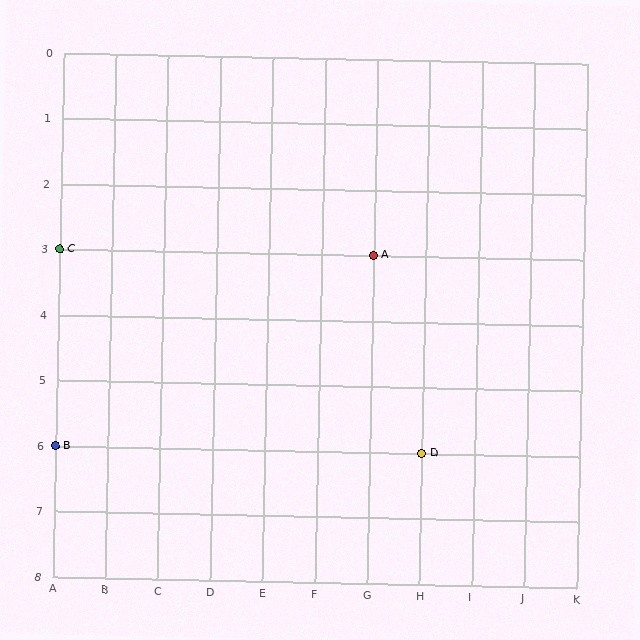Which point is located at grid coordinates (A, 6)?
Point B is at (A, 6).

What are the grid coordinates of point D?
Point D is at grid coordinates (H, 6).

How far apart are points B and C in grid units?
Points B and C are 3 rows apart.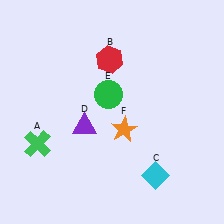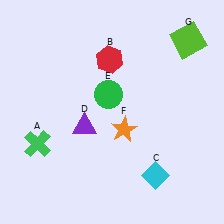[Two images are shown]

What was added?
A lime square (G) was added in Image 2.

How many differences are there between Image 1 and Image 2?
There is 1 difference between the two images.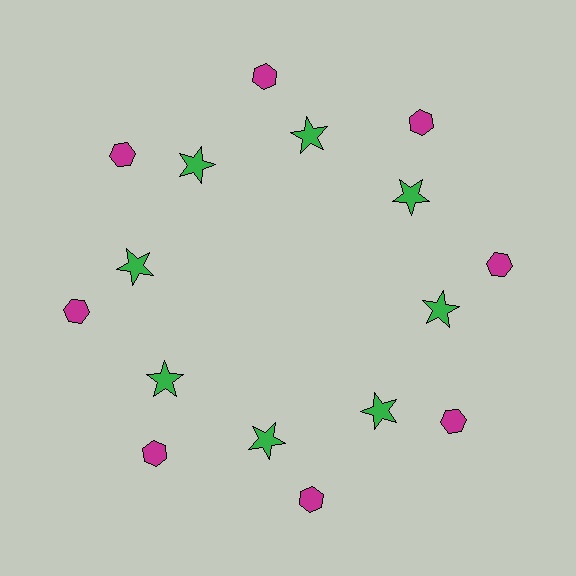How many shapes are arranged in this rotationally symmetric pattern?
There are 16 shapes, arranged in 8 groups of 2.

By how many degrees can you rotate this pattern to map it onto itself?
The pattern maps onto itself every 45 degrees of rotation.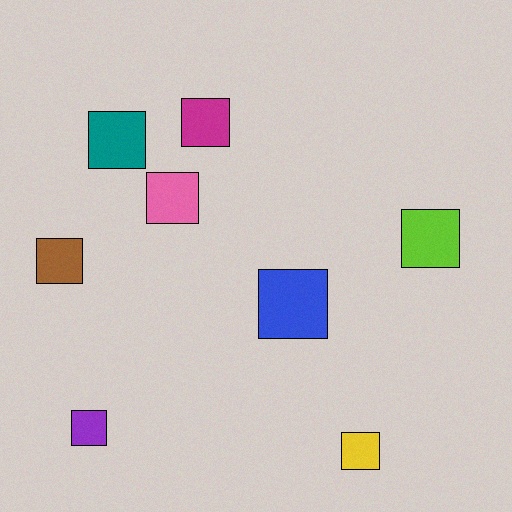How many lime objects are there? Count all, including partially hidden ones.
There is 1 lime object.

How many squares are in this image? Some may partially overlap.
There are 8 squares.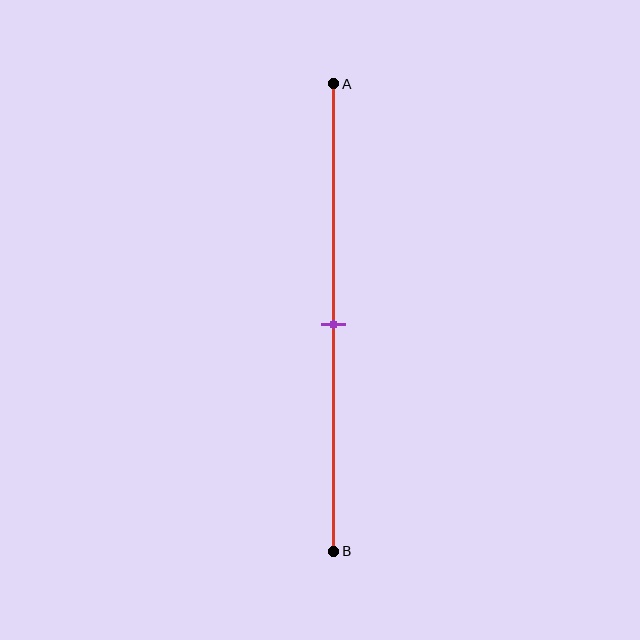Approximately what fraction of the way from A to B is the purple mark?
The purple mark is approximately 50% of the way from A to B.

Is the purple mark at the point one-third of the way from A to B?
No, the mark is at about 50% from A, not at the 33% one-third point.